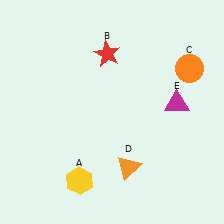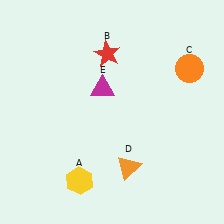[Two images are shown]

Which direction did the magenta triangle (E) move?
The magenta triangle (E) moved left.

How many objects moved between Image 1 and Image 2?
1 object moved between the two images.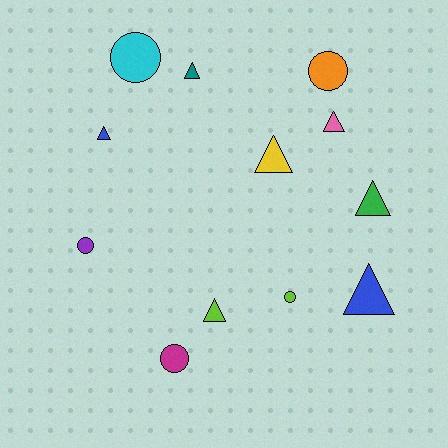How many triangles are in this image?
There are 7 triangles.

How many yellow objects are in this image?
There is 1 yellow object.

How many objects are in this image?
There are 12 objects.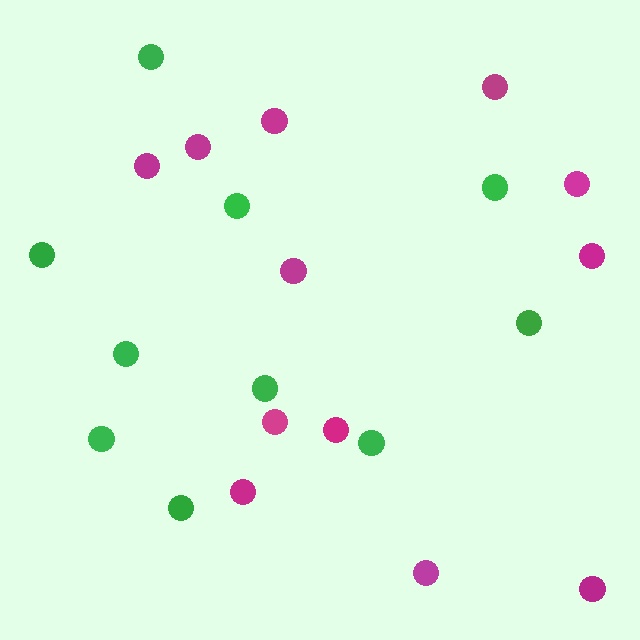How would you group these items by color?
There are 2 groups: one group of magenta circles (12) and one group of green circles (10).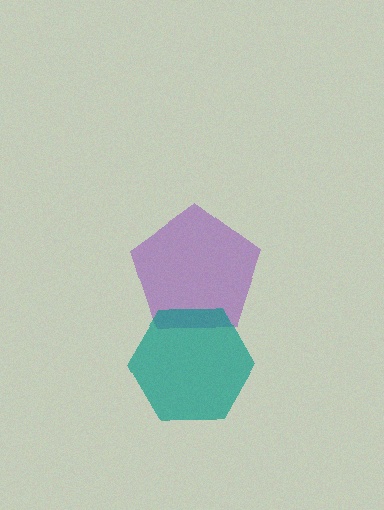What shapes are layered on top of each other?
The layered shapes are: a purple pentagon, a teal hexagon.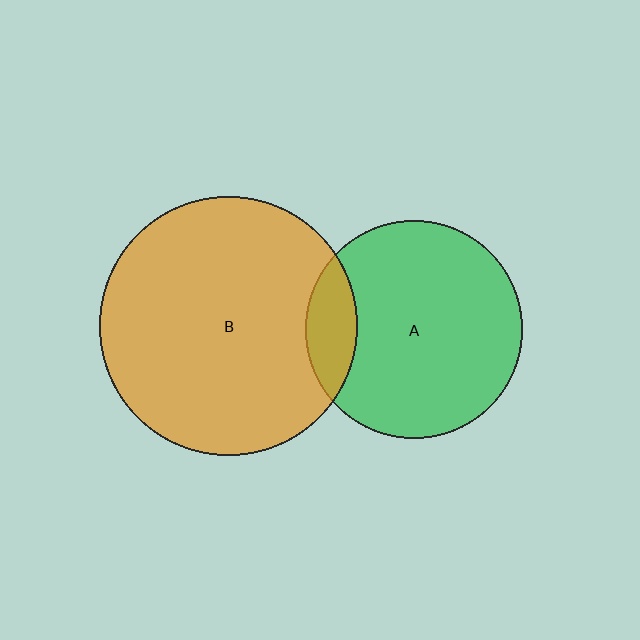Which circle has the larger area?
Circle B (orange).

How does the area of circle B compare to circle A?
Approximately 1.4 times.